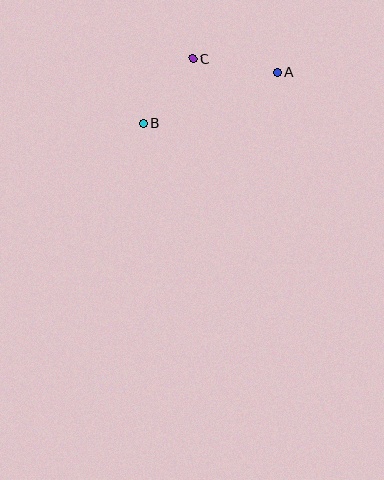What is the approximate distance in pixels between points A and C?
The distance between A and C is approximately 85 pixels.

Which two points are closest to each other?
Points B and C are closest to each other.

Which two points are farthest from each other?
Points A and B are farthest from each other.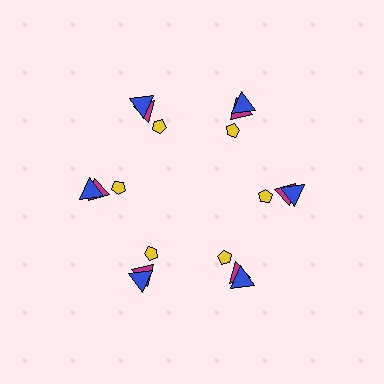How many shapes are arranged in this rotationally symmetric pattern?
There are 18 shapes, arranged in 6 groups of 3.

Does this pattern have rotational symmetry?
Yes, this pattern has 6-fold rotational symmetry. It looks the same after rotating 60 degrees around the center.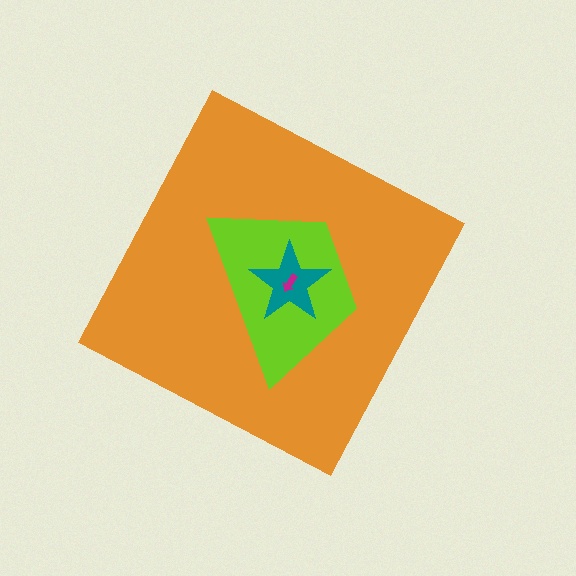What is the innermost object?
The magenta arrow.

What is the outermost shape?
The orange diamond.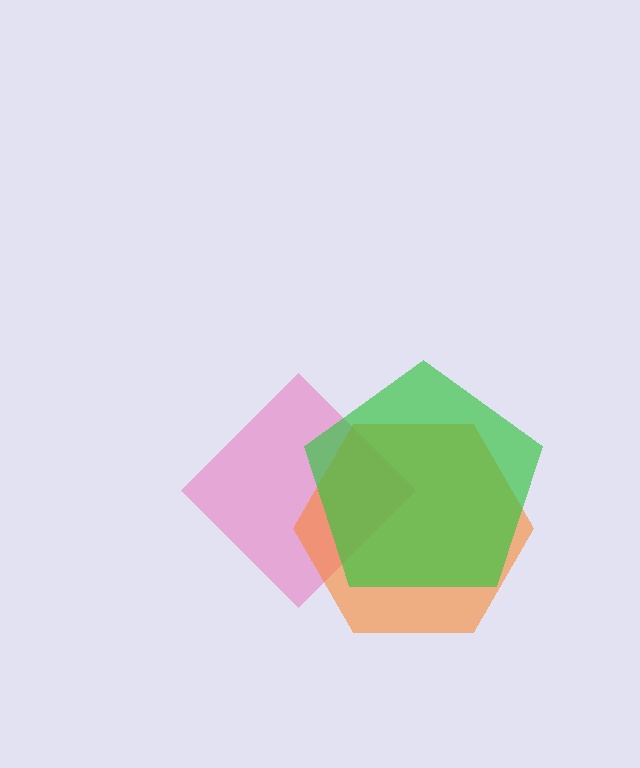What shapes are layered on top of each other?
The layered shapes are: a pink diamond, an orange hexagon, a green pentagon.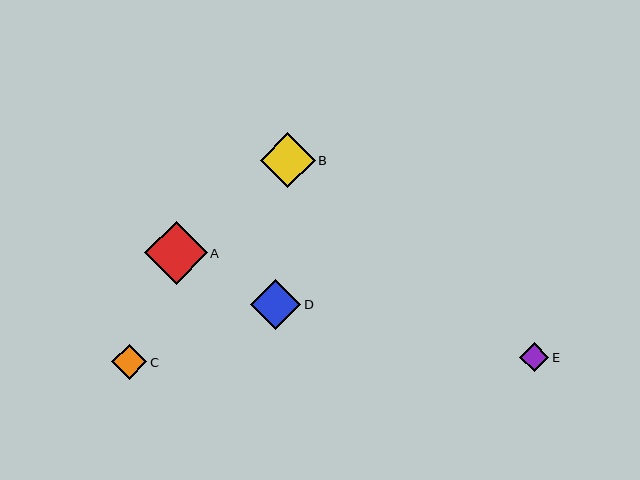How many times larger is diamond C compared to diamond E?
Diamond C is approximately 1.2 times the size of diamond E.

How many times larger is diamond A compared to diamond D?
Diamond A is approximately 1.2 times the size of diamond D.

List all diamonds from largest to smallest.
From largest to smallest: A, B, D, C, E.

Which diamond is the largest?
Diamond A is the largest with a size of approximately 63 pixels.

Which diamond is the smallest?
Diamond E is the smallest with a size of approximately 29 pixels.